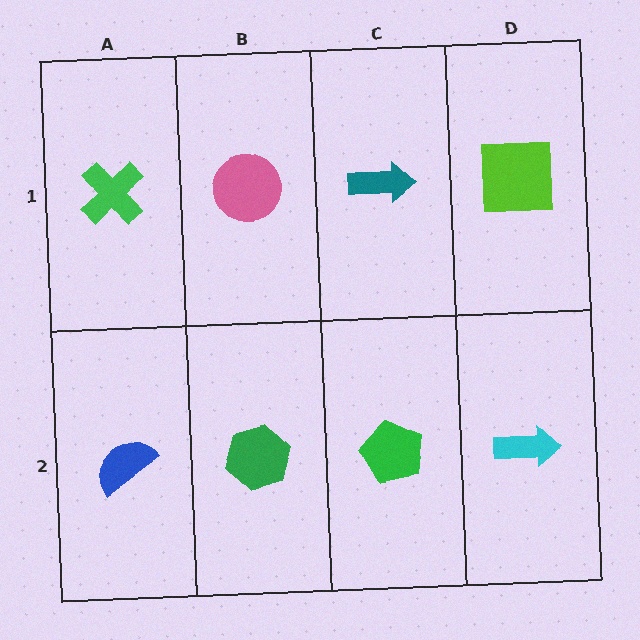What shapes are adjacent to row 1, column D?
A cyan arrow (row 2, column D), a teal arrow (row 1, column C).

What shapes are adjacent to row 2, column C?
A teal arrow (row 1, column C), a green hexagon (row 2, column B), a cyan arrow (row 2, column D).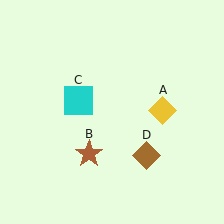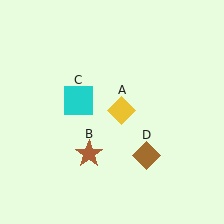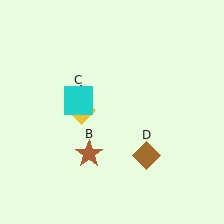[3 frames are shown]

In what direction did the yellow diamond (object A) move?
The yellow diamond (object A) moved left.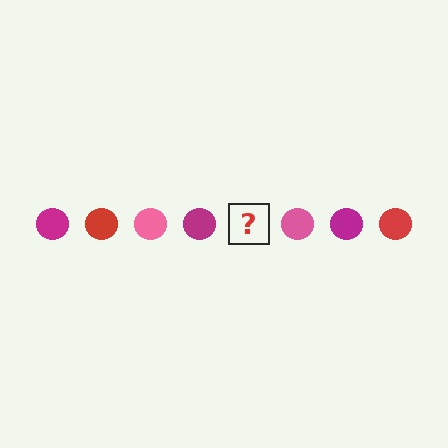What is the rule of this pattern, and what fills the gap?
The rule is that the pattern cycles through magenta, red, pink circles. The gap should be filled with a red circle.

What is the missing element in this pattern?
The missing element is a red circle.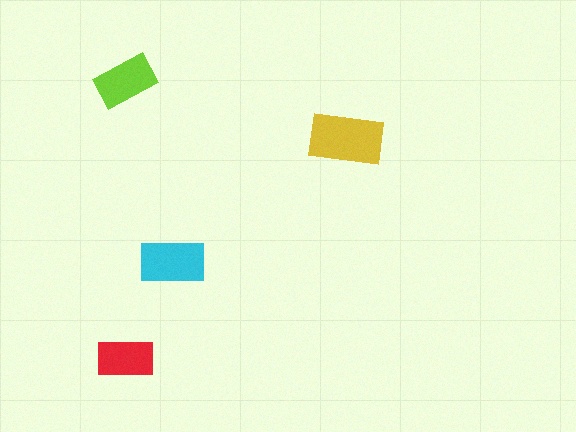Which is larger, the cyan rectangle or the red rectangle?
The cyan one.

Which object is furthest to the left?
The lime rectangle is leftmost.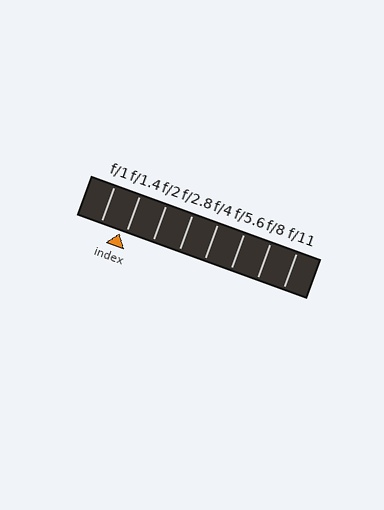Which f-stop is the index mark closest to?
The index mark is closest to f/1.4.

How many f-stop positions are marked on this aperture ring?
There are 8 f-stop positions marked.